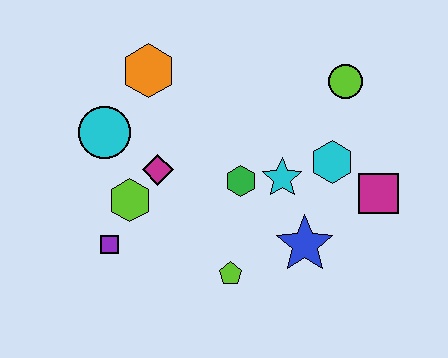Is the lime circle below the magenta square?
No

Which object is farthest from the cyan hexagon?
The purple square is farthest from the cyan hexagon.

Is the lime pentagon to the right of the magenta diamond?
Yes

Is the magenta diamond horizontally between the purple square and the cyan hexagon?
Yes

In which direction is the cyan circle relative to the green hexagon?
The cyan circle is to the left of the green hexagon.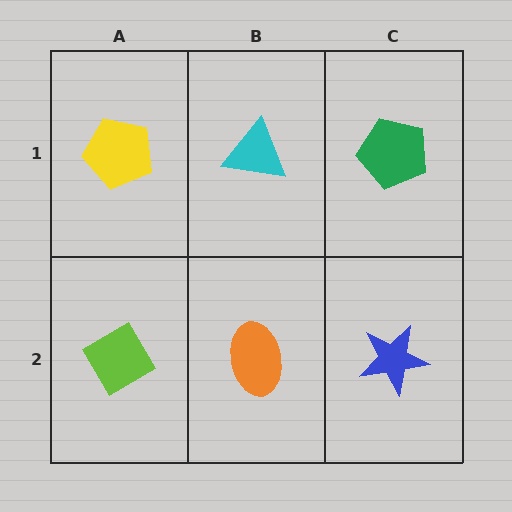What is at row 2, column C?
A blue star.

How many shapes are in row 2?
3 shapes.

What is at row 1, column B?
A cyan triangle.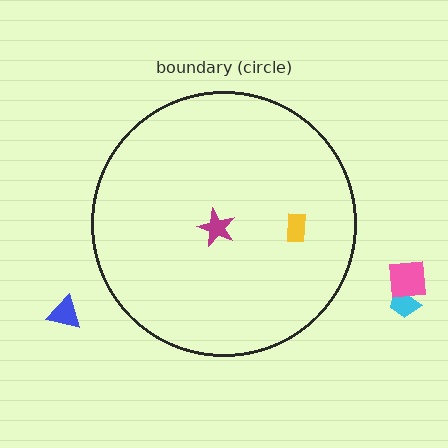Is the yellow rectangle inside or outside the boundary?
Inside.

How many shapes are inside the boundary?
2 inside, 3 outside.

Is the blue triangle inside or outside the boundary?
Outside.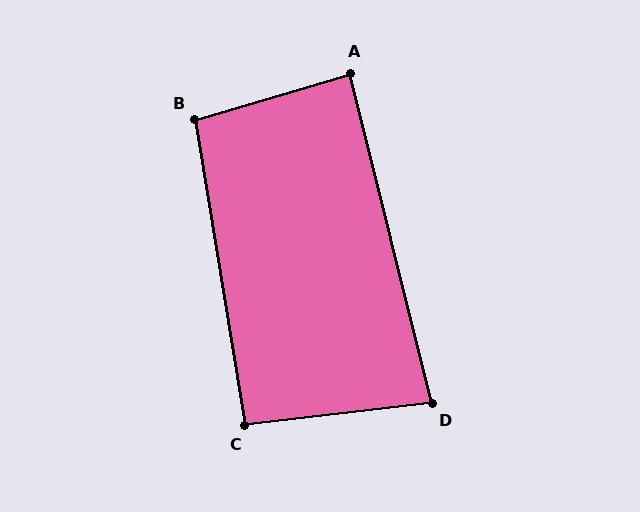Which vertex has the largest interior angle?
B, at approximately 97 degrees.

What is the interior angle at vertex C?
Approximately 93 degrees (approximately right).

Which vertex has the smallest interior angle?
D, at approximately 83 degrees.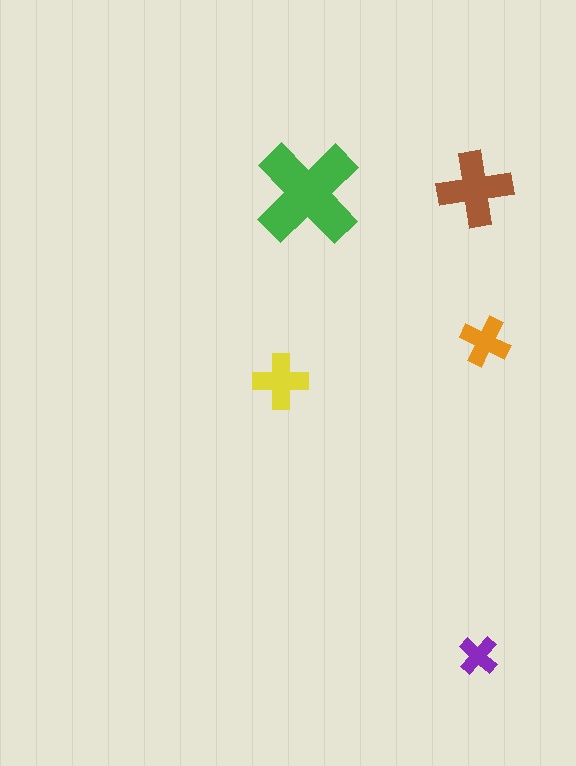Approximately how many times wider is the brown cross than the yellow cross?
About 1.5 times wider.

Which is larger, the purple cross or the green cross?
The green one.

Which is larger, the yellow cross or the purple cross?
The yellow one.